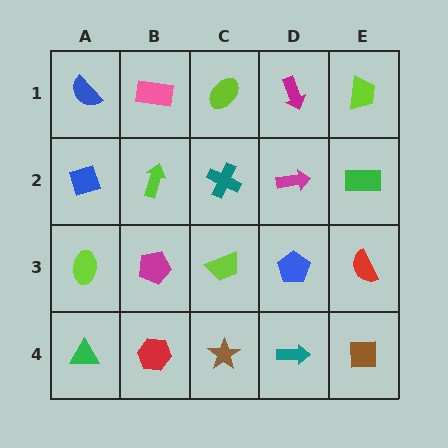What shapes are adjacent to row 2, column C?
A lime ellipse (row 1, column C), a lime trapezoid (row 3, column C), a lime arrow (row 2, column B), a magenta arrow (row 2, column D).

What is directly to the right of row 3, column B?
A lime trapezoid.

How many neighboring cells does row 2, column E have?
3.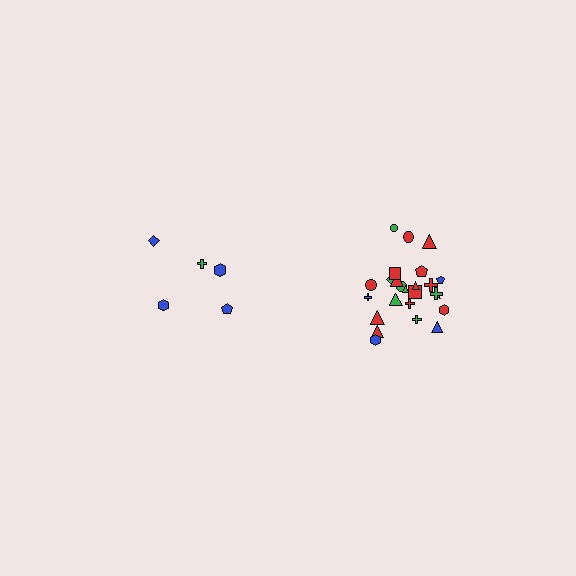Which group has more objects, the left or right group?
The right group.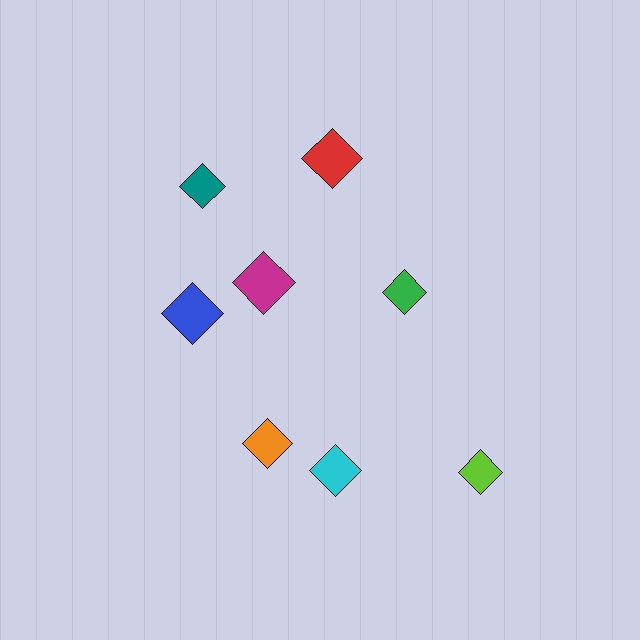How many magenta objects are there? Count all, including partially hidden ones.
There is 1 magenta object.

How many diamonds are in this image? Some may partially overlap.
There are 8 diamonds.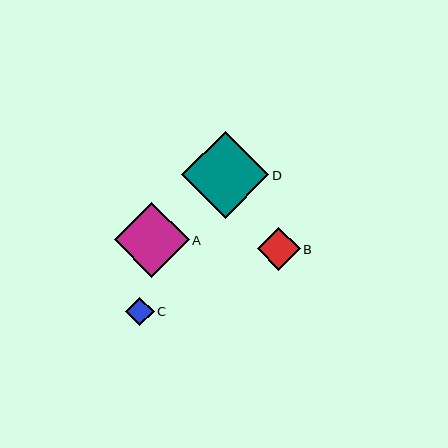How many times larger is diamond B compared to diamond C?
Diamond B is approximately 1.5 times the size of diamond C.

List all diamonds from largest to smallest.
From largest to smallest: D, A, B, C.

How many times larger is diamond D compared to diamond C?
Diamond D is approximately 3.1 times the size of diamond C.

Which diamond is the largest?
Diamond D is the largest with a size of approximately 88 pixels.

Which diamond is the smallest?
Diamond C is the smallest with a size of approximately 29 pixels.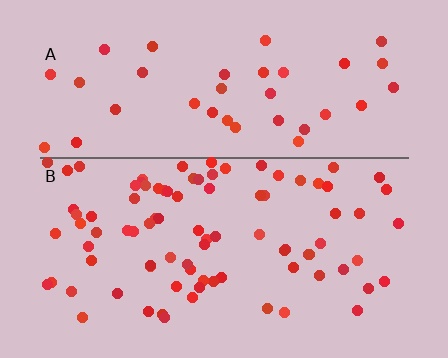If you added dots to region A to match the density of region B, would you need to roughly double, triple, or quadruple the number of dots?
Approximately double.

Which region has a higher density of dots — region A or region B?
B (the bottom).